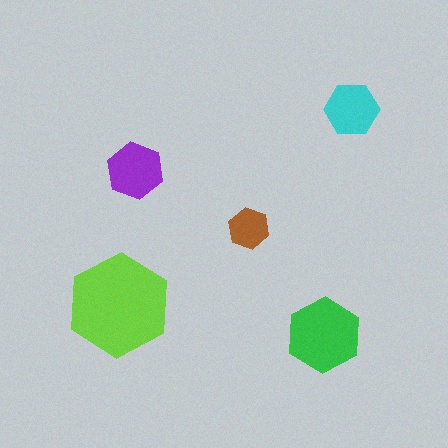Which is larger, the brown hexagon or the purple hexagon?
The purple one.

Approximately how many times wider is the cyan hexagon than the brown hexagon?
About 1.5 times wider.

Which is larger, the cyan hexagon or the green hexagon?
The green one.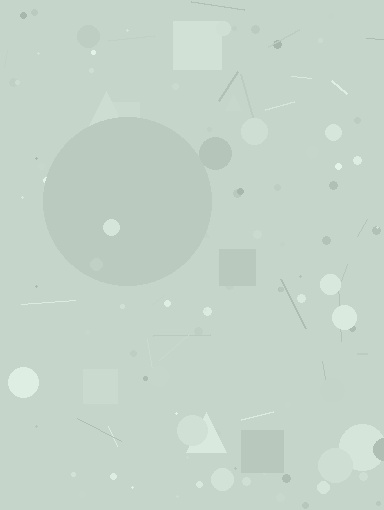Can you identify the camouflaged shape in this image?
The camouflaged shape is a circle.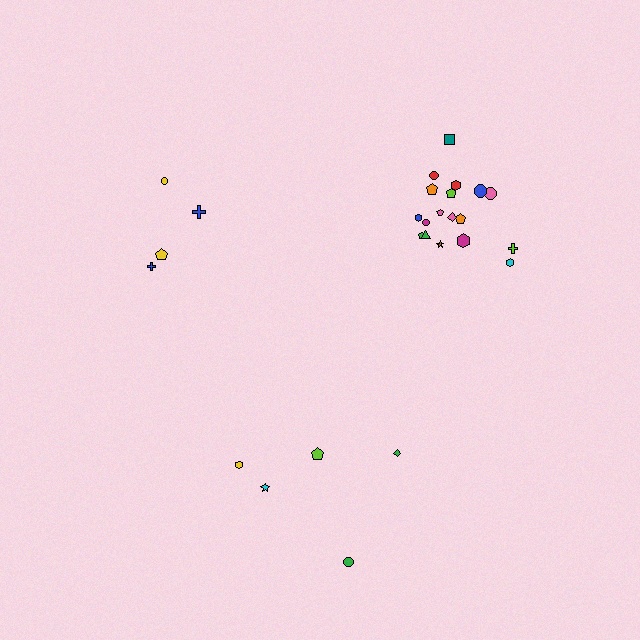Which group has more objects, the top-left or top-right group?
The top-right group.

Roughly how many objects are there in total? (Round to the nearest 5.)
Roughly 25 objects in total.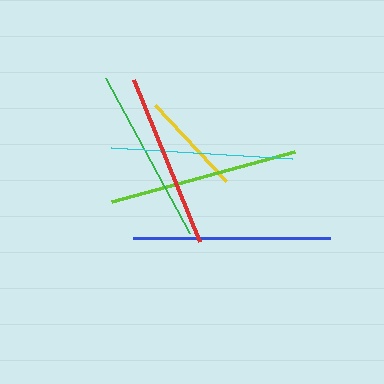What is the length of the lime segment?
The lime segment is approximately 190 pixels long.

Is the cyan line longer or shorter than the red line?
The cyan line is longer than the red line.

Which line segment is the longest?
The blue line is the longest at approximately 197 pixels.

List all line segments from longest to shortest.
From longest to shortest: blue, lime, cyan, green, red, yellow.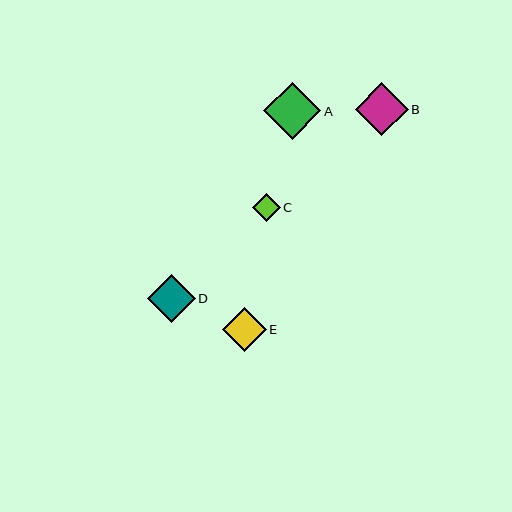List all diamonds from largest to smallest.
From largest to smallest: A, B, D, E, C.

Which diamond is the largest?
Diamond A is the largest with a size of approximately 57 pixels.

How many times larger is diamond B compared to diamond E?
Diamond B is approximately 1.2 times the size of diamond E.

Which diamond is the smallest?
Diamond C is the smallest with a size of approximately 28 pixels.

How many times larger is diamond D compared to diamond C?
Diamond D is approximately 1.7 times the size of diamond C.